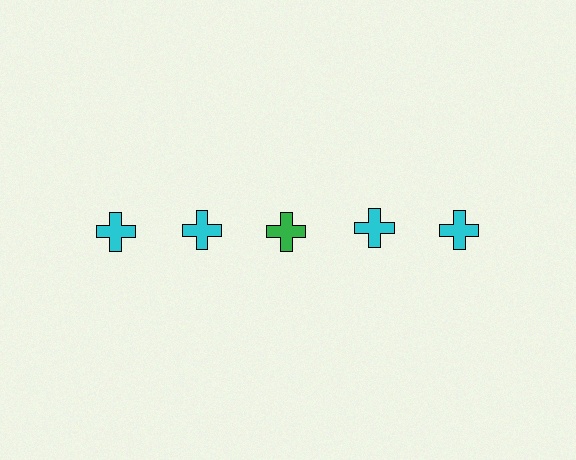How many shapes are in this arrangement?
There are 5 shapes arranged in a grid pattern.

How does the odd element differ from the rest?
It has a different color: green instead of cyan.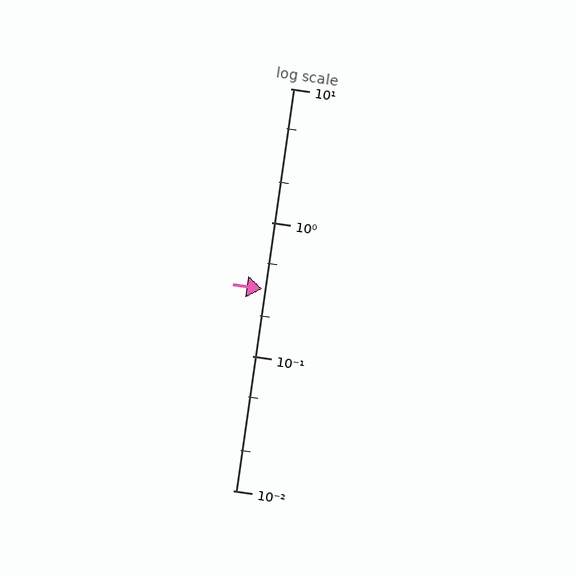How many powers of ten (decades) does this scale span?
The scale spans 3 decades, from 0.01 to 10.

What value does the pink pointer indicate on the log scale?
The pointer indicates approximately 0.32.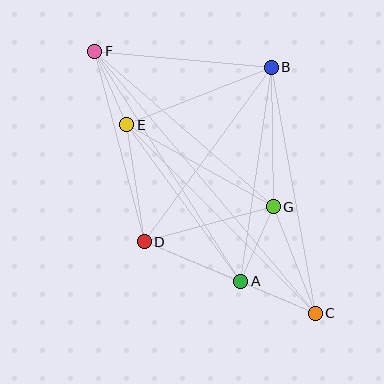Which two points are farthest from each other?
Points C and F are farthest from each other.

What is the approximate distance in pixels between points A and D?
The distance between A and D is approximately 104 pixels.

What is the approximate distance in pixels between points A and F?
The distance between A and F is approximately 272 pixels.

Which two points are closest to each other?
Points E and F are closest to each other.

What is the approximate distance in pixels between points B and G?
The distance between B and G is approximately 140 pixels.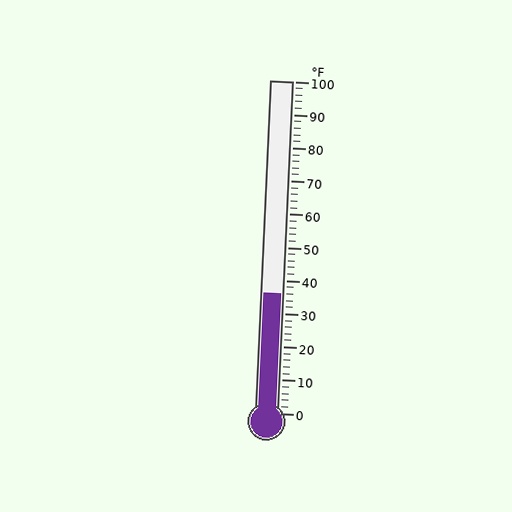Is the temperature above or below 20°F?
The temperature is above 20°F.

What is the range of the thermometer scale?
The thermometer scale ranges from 0°F to 100°F.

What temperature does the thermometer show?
The thermometer shows approximately 36°F.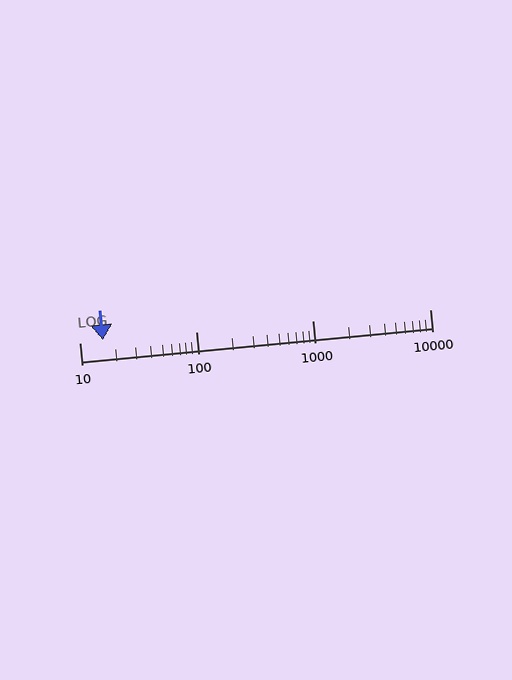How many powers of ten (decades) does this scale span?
The scale spans 3 decades, from 10 to 10000.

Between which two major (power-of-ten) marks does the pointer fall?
The pointer is between 10 and 100.